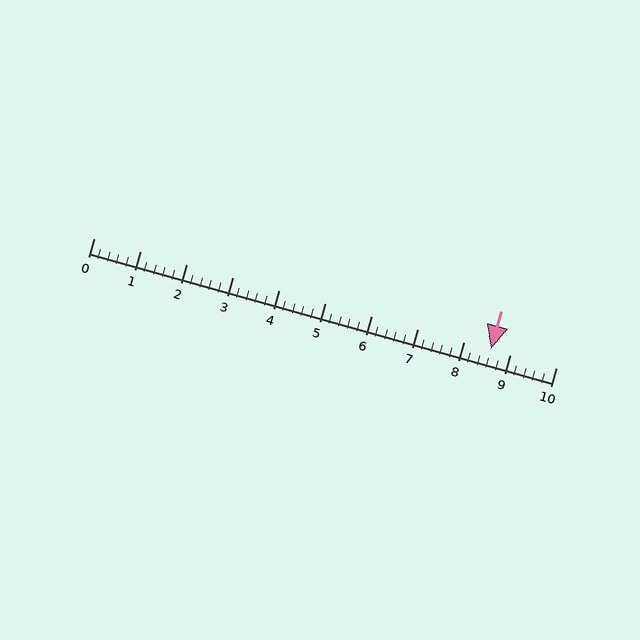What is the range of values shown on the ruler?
The ruler shows values from 0 to 10.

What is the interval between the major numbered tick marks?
The major tick marks are spaced 1 units apart.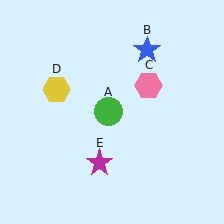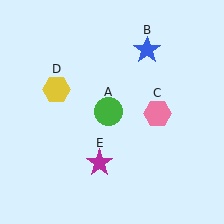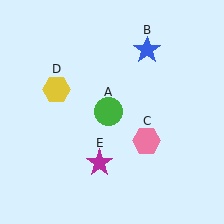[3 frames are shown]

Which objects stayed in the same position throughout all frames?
Green circle (object A) and blue star (object B) and yellow hexagon (object D) and magenta star (object E) remained stationary.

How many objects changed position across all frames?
1 object changed position: pink hexagon (object C).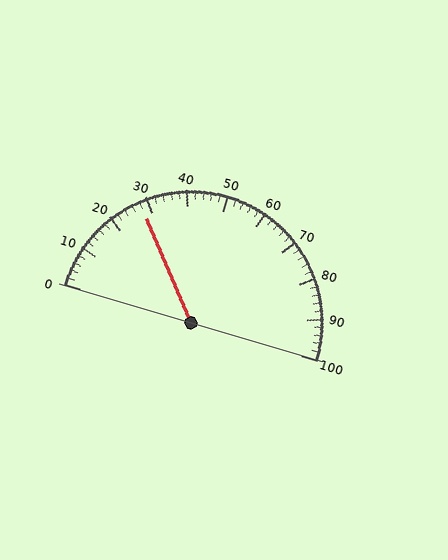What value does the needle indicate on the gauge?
The needle indicates approximately 28.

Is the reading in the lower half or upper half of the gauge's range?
The reading is in the lower half of the range (0 to 100).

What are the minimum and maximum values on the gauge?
The gauge ranges from 0 to 100.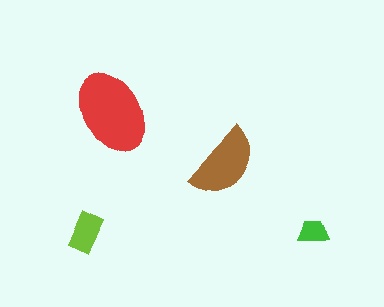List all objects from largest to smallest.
The red ellipse, the brown semicircle, the lime rectangle, the green trapezoid.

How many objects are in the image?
There are 4 objects in the image.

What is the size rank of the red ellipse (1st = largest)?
1st.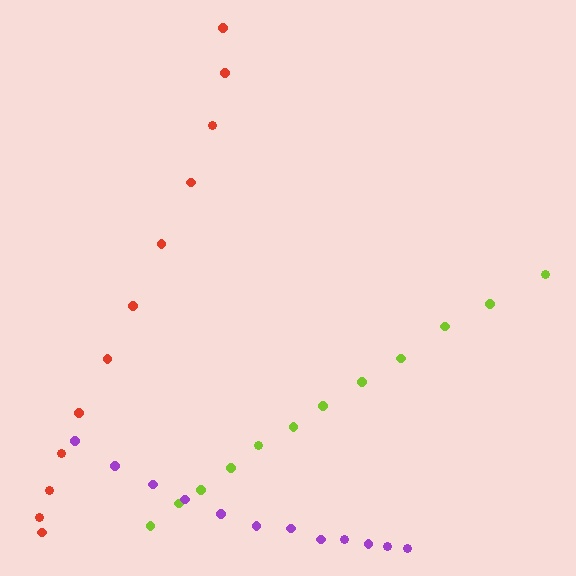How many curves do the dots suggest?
There are 3 distinct paths.